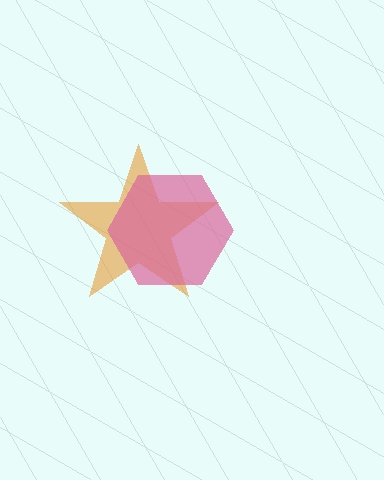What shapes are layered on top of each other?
The layered shapes are: an orange star, a pink hexagon.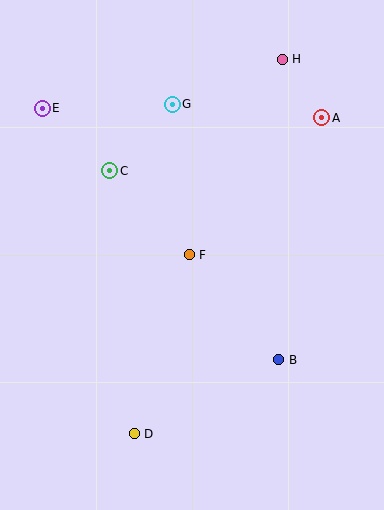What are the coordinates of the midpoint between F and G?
The midpoint between F and G is at (181, 179).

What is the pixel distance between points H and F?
The distance between H and F is 216 pixels.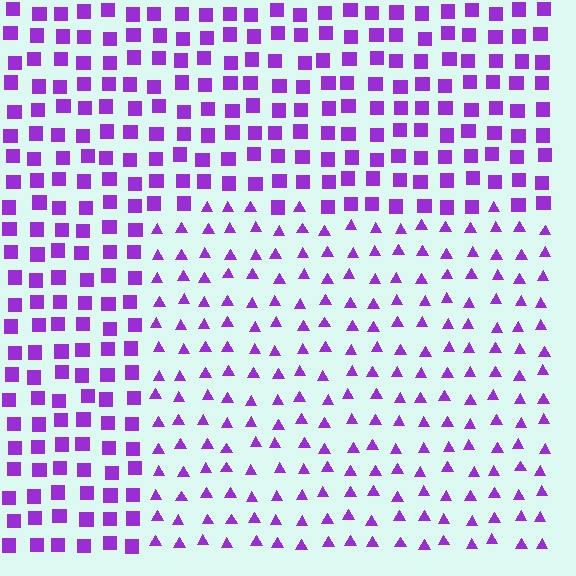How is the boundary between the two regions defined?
The boundary is defined by a change in element shape: triangles inside vs. squares outside. All elements share the same color and spacing.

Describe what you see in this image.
The image is filled with small purple elements arranged in a uniform grid. A rectangle-shaped region contains triangles, while the surrounding area contains squares. The boundary is defined purely by the change in element shape.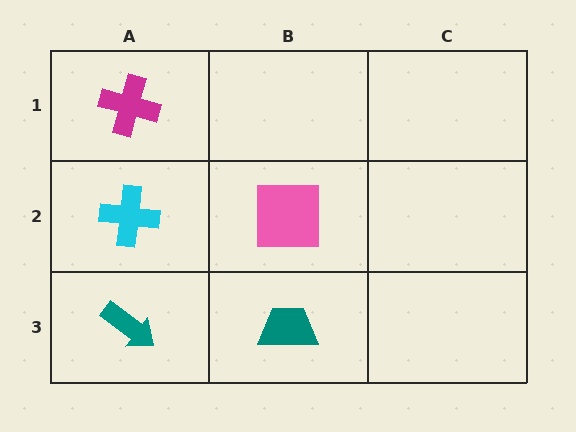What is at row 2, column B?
A pink square.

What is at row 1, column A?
A magenta cross.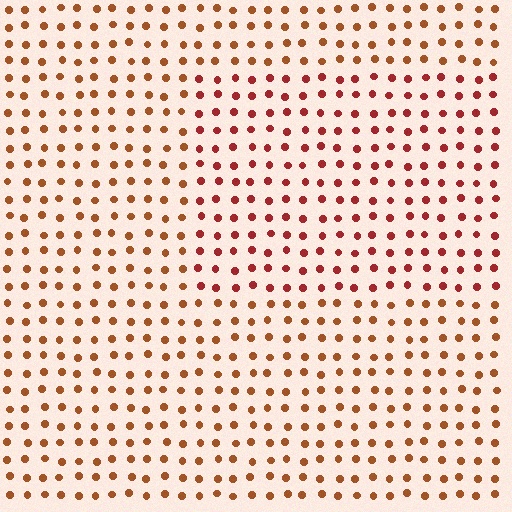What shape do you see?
I see a rectangle.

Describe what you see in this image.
The image is filled with small brown elements in a uniform arrangement. A rectangle-shaped region is visible where the elements are tinted to a slightly different hue, forming a subtle color boundary.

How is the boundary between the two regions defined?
The boundary is defined purely by a slight shift in hue (about 26 degrees). Spacing, size, and orientation are identical on both sides.